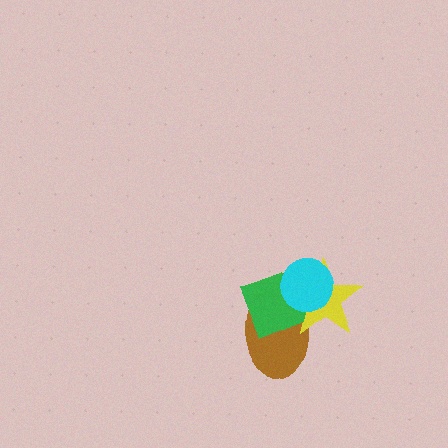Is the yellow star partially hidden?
Yes, it is partially covered by another shape.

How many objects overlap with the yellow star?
3 objects overlap with the yellow star.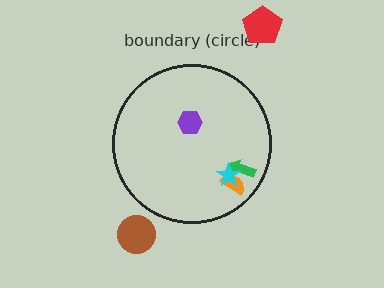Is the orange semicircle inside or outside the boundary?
Inside.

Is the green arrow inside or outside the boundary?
Inside.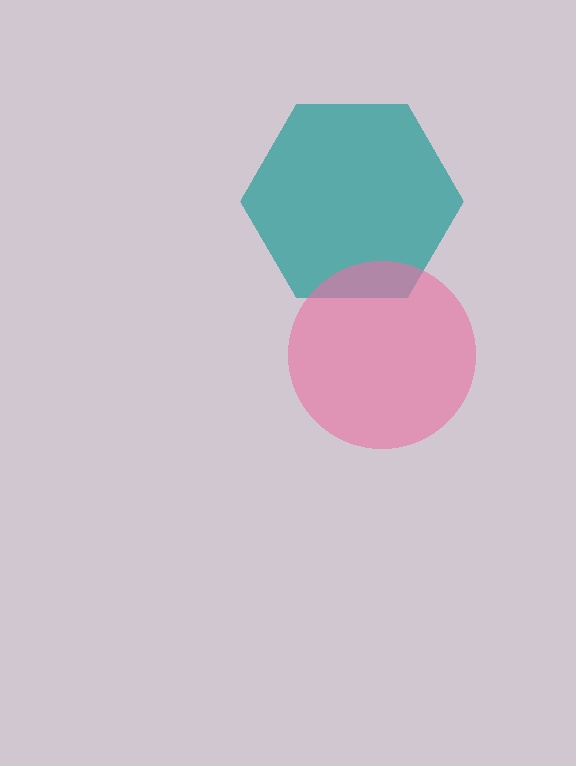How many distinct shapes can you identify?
There are 2 distinct shapes: a teal hexagon, a pink circle.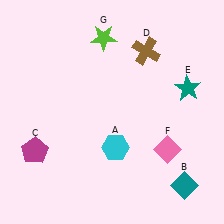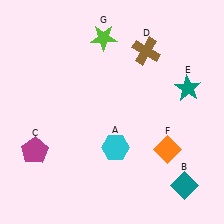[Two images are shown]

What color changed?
The diamond (F) changed from pink in Image 1 to orange in Image 2.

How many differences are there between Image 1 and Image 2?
There is 1 difference between the two images.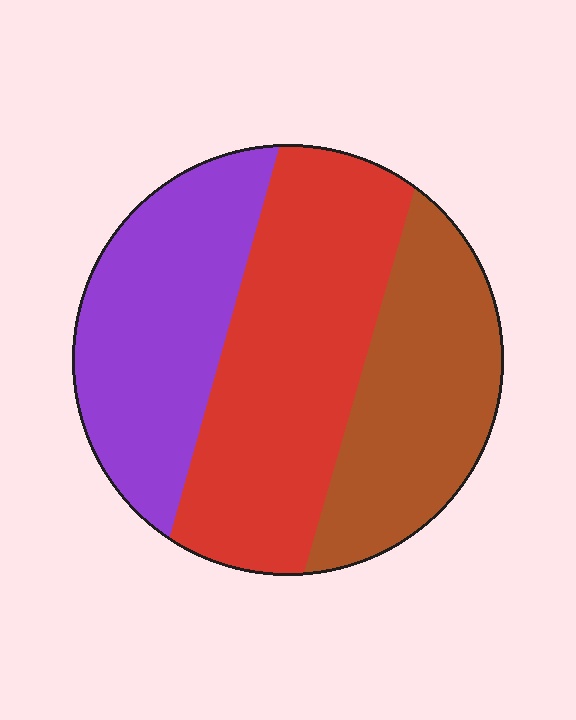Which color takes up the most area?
Red, at roughly 40%.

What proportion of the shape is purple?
Purple covers 31% of the shape.